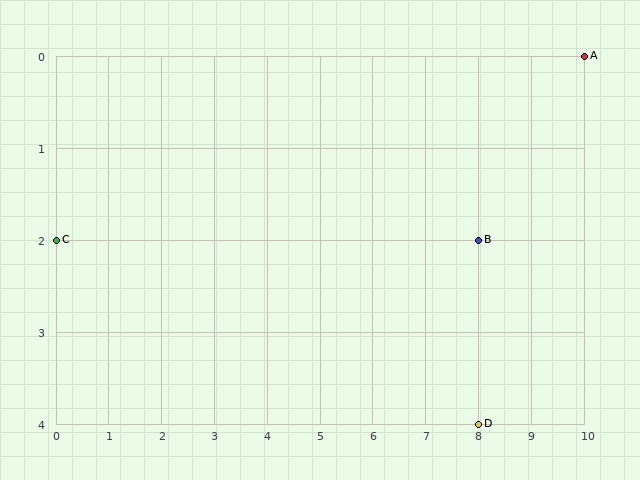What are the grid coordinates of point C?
Point C is at grid coordinates (0, 2).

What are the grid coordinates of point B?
Point B is at grid coordinates (8, 2).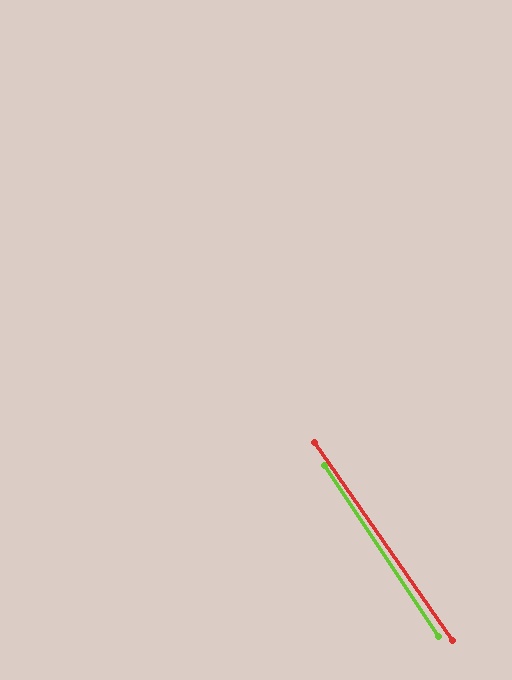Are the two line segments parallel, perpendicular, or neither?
Parallel — their directions differ by only 1.0°.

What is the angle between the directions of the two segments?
Approximately 1 degree.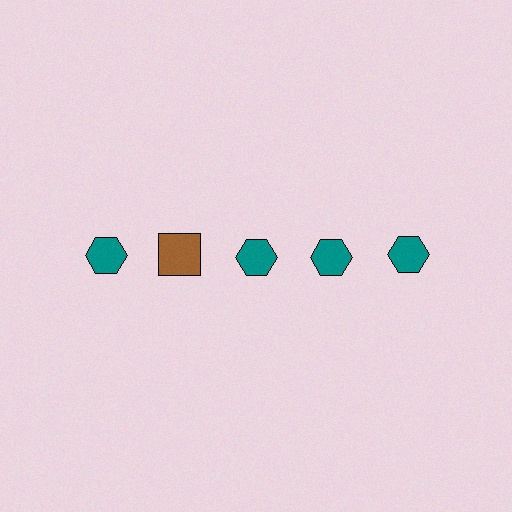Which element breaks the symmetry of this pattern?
The brown square in the top row, second from left column breaks the symmetry. All other shapes are teal hexagons.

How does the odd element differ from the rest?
It differs in both color (brown instead of teal) and shape (square instead of hexagon).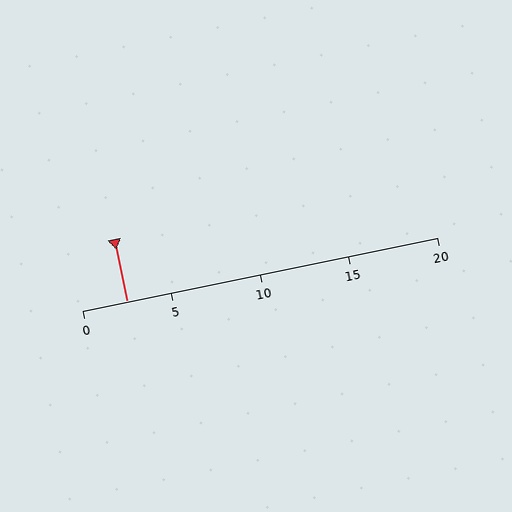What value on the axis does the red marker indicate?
The marker indicates approximately 2.5.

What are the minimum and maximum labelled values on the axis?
The axis runs from 0 to 20.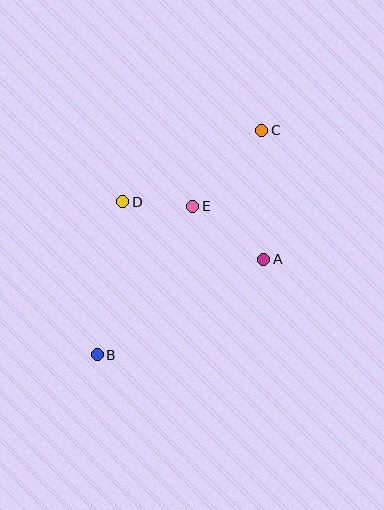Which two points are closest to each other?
Points D and E are closest to each other.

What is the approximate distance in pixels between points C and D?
The distance between C and D is approximately 156 pixels.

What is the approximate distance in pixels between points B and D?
The distance between B and D is approximately 155 pixels.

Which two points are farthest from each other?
Points B and C are farthest from each other.